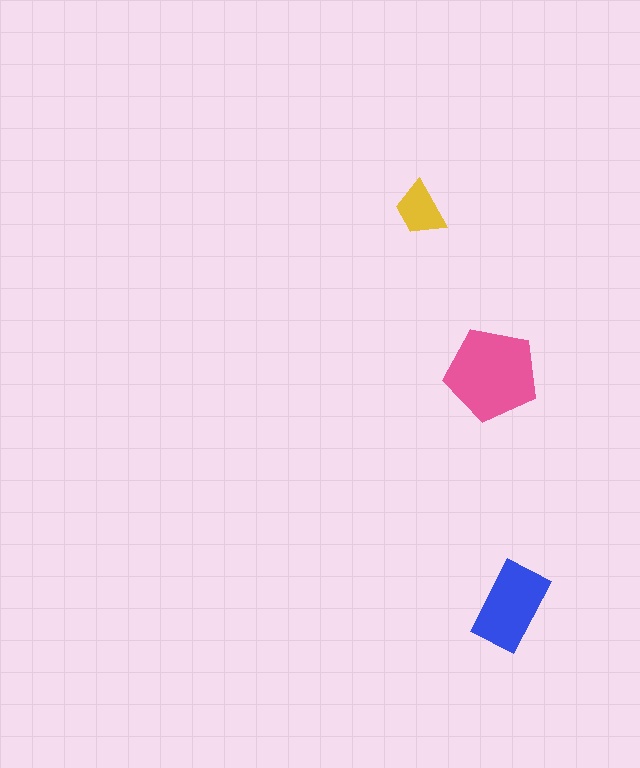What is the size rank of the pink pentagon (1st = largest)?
1st.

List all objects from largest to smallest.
The pink pentagon, the blue rectangle, the yellow trapezoid.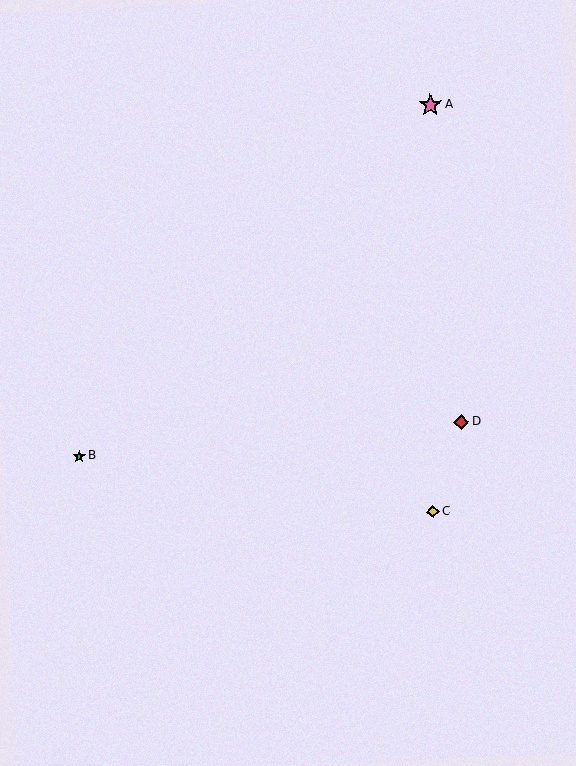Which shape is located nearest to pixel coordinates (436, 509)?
The yellow diamond (labeled C) at (433, 512) is nearest to that location.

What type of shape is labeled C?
Shape C is a yellow diamond.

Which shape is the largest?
The pink star (labeled A) is the largest.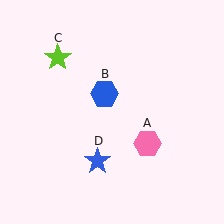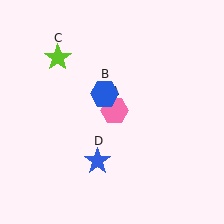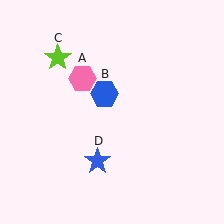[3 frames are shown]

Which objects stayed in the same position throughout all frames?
Blue hexagon (object B) and lime star (object C) and blue star (object D) remained stationary.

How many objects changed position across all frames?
1 object changed position: pink hexagon (object A).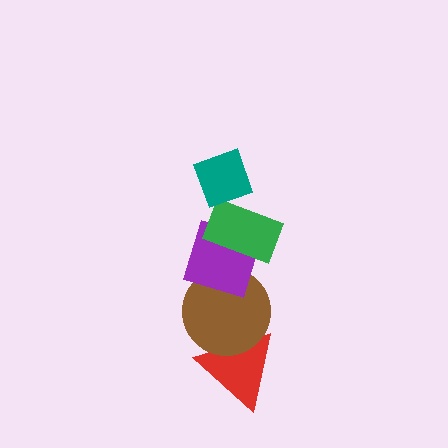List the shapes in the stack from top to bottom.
From top to bottom: the teal diamond, the green rectangle, the purple diamond, the brown circle, the red triangle.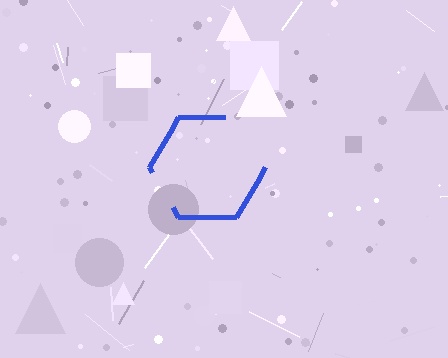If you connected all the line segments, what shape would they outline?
They would outline a hexagon.